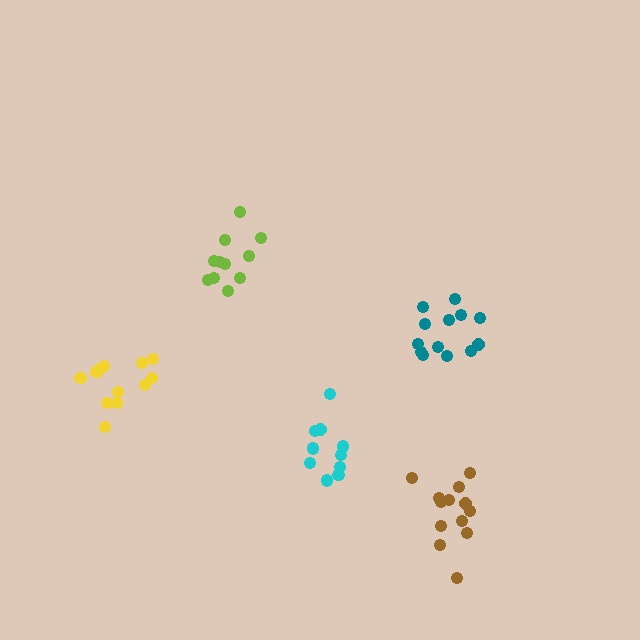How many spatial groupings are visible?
There are 5 spatial groupings.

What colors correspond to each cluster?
The clusters are colored: lime, yellow, teal, brown, cyan.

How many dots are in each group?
Group 1: 11 dots, Group 2: 13 dots, Group 3: 13 dots, Group 4: 13 dots, Group 5: 10 dots (60 total).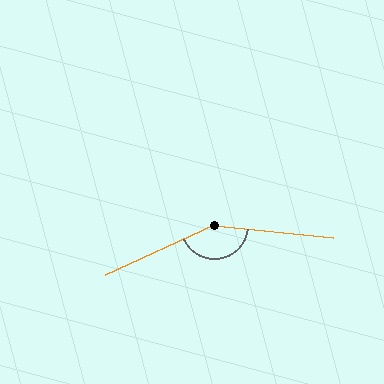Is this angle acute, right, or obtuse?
It is obtuse.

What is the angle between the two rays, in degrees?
Approximately 150 degrees.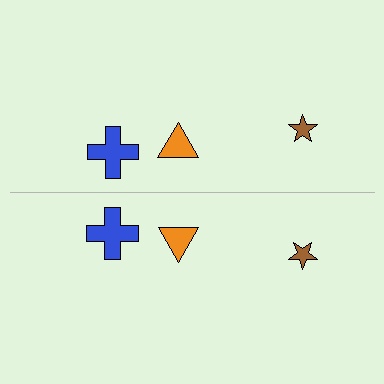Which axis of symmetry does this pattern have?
The pattern has a horizontal axis of symmetry running through the center of the image.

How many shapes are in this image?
There are 6 shapes in this image.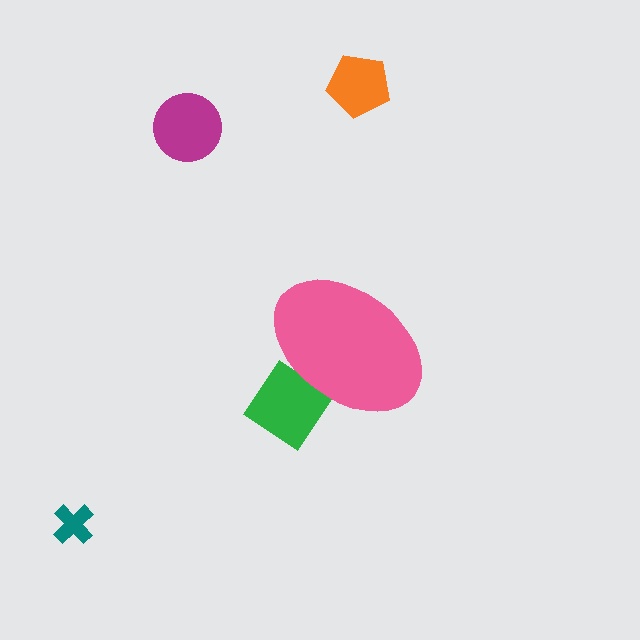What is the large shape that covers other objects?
A pink ellipse.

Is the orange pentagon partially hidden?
No, the orange pentagon is fully visible.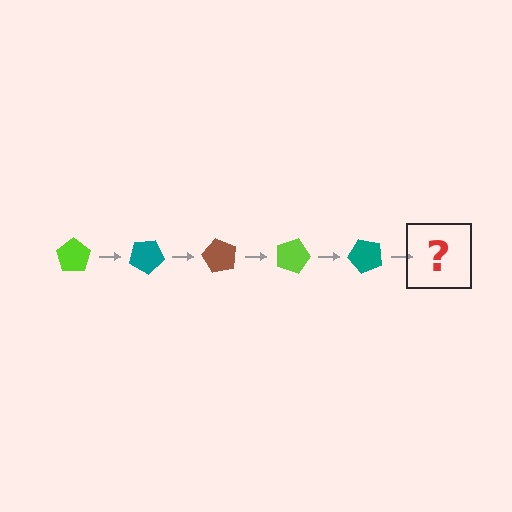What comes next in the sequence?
The next element should be a brown pentagon, rotated 150 degrees from the start.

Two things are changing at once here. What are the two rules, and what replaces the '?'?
The two rules are that it rotates 30 degrees each step and the color cycles through lime, teal, and brown. The '?' should be a brown pentagon, rotated 150 degrees from the start.